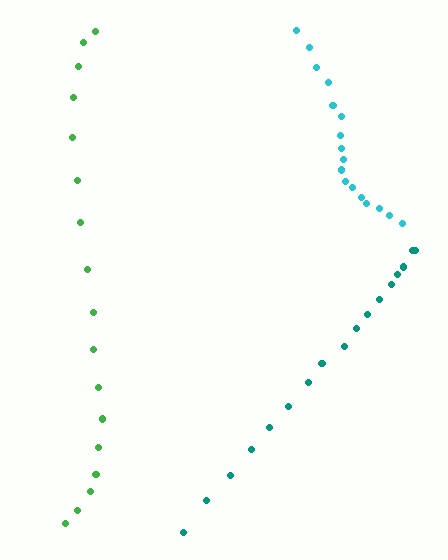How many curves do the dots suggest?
There are 3 distinct paths.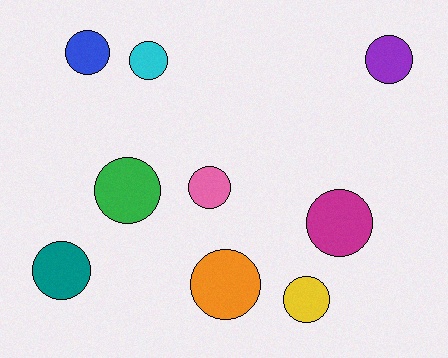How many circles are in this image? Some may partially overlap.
There are 9 circles.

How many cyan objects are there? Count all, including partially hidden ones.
There is 1 cyan object.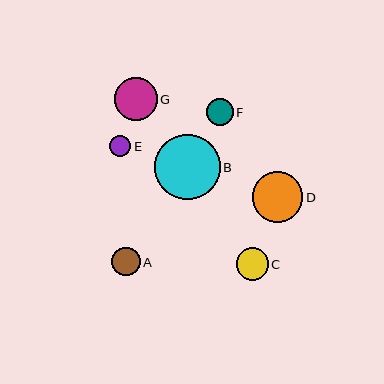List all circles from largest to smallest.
From largest to smallest: B, D, G, C, A, F, E.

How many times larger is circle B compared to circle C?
Circle B is approximately 2.0 times the size of circle C.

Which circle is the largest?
Circle B is the largest with a size of approximately 66 pixels.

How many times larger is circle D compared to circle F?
Circle D is approximately 1.9 times the size of circle F.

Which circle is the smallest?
Circle E is the smallest with a size of approximately 22 pixels.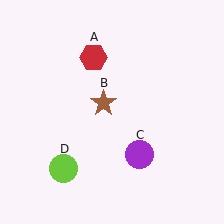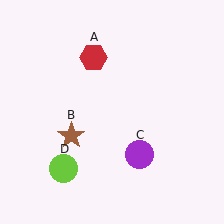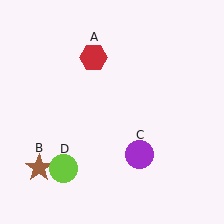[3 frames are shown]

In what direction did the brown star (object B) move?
The brown star (object B) moved down and to the left.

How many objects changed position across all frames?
1 object changed position: brown star (object B).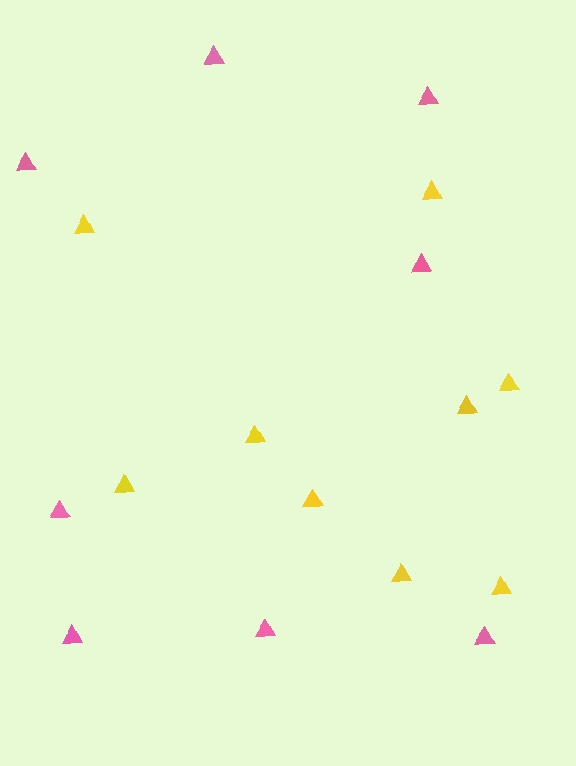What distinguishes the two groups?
There are 2 groups: one group of pink triangles (8) and one group of yellow triangles (9).